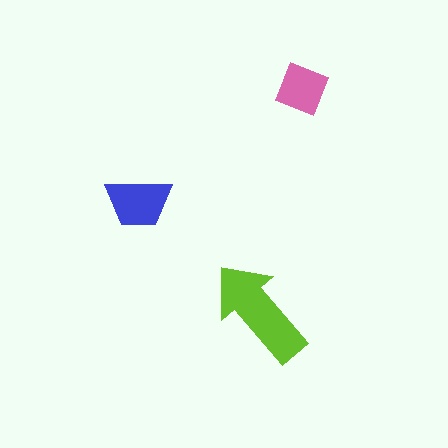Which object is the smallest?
The pink square.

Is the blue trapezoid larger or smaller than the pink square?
Larger.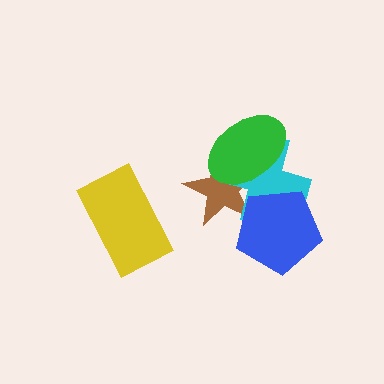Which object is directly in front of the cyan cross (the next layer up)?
The green ellipse is directly in front of the cyan cross.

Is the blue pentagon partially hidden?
No, no other shape covers it.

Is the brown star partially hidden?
Yes, it is partially covered by another shape.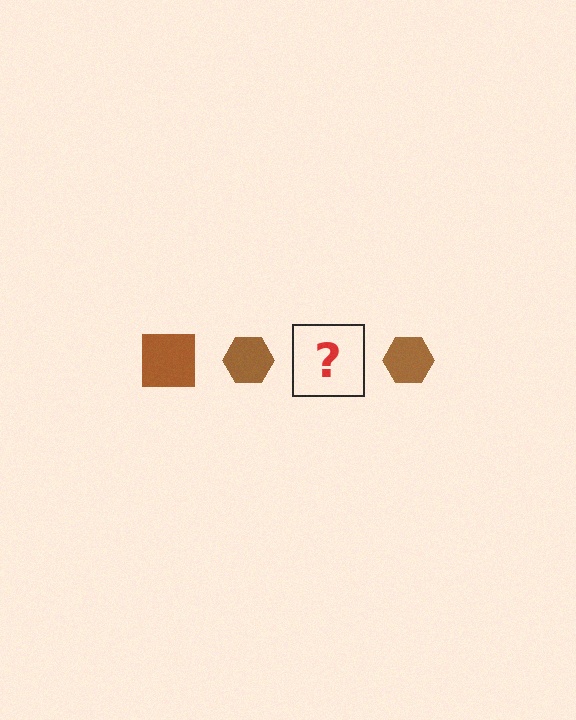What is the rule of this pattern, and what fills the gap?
The rule is that the pattern cycles through square, hexagon shapes in brown. The gap should be filled with a brown square.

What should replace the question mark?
The question mark should be replaced with a brown square.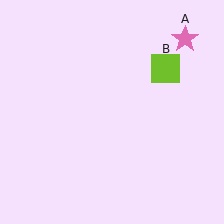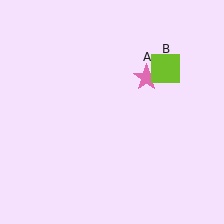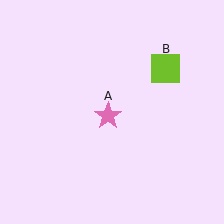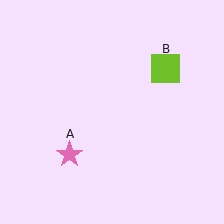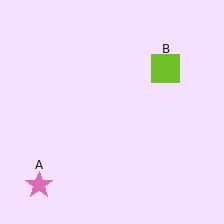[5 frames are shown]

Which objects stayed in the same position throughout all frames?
Lime square (object B) remained stationary.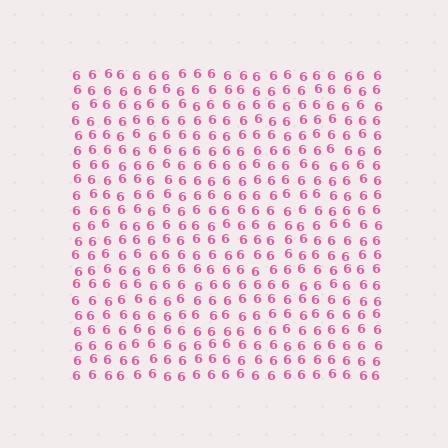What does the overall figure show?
The overall figure shows a square.